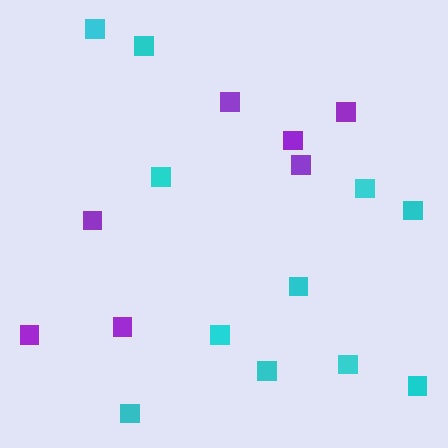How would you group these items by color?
There are 2 groups: one group of purple squares (7) and one group of cyan squares (11).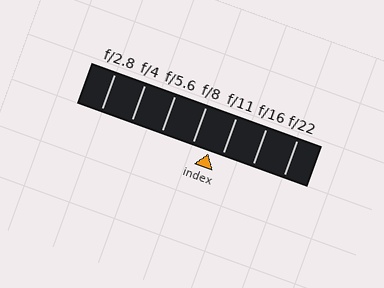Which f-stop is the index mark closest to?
The index mark is closest to f/11.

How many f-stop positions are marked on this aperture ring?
There are 7 f-stop positions marked.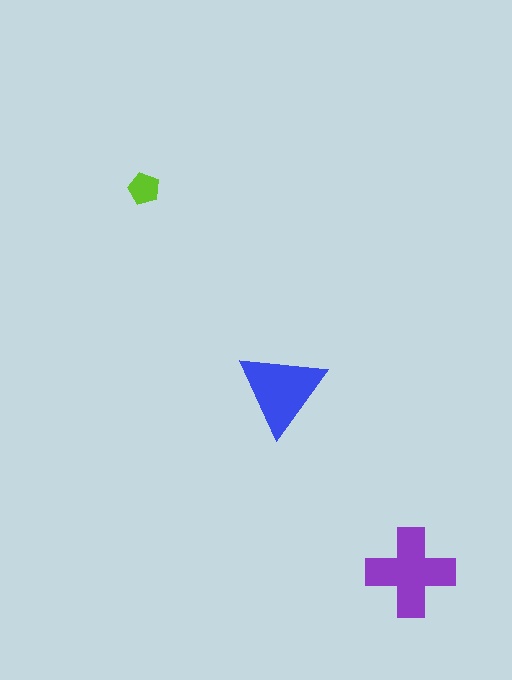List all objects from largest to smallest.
The purple cross, the blue triangle, the lime pentagon.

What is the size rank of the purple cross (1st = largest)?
1st.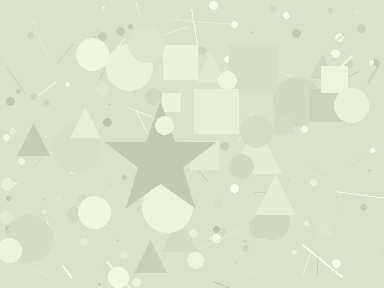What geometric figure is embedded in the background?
A star is embedded in the background.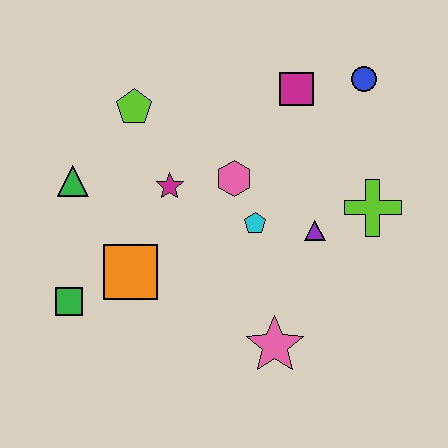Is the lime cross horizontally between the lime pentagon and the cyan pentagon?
No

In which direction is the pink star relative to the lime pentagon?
The pink star is below the lime pentagon.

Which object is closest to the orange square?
The green square is closest to the orange square.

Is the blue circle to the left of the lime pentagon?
No